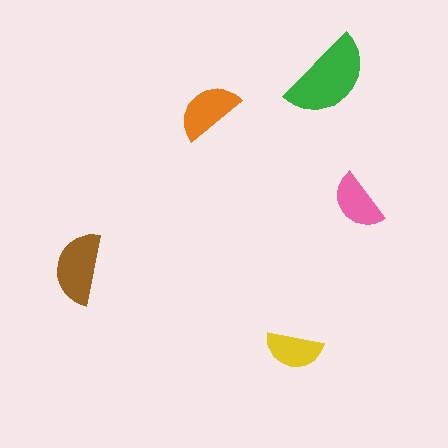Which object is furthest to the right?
The pink semicircle is rightmost.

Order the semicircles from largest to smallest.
the green one, the brown one, the orange one, the pink one, the yellow one.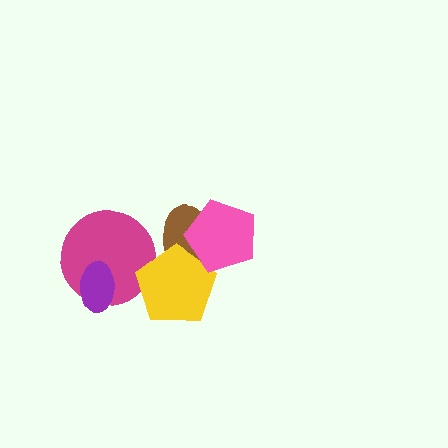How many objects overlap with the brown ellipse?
2 objects overlap with the brown ellipse.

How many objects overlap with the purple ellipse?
1 object overlaps with the purple ellipse.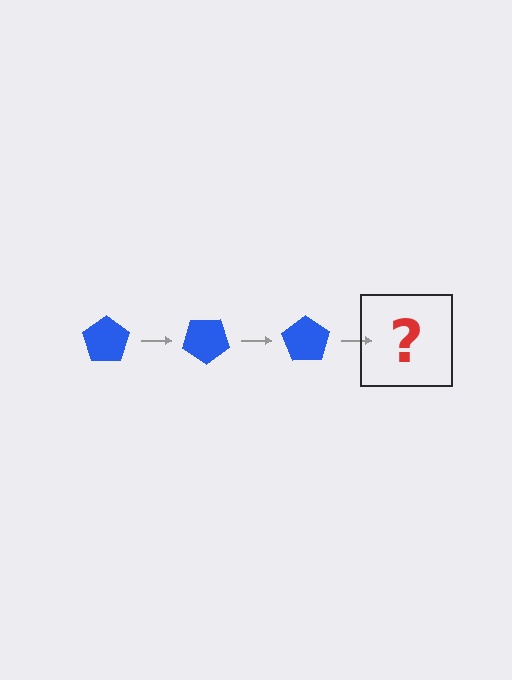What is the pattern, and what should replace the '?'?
The pattern is that the pentagon rotates 35 degrees each step. The '?' should be a blue pentagon rotated 105 degrees.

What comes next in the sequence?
The next element should be a blue pentagon rotated 105 degrees.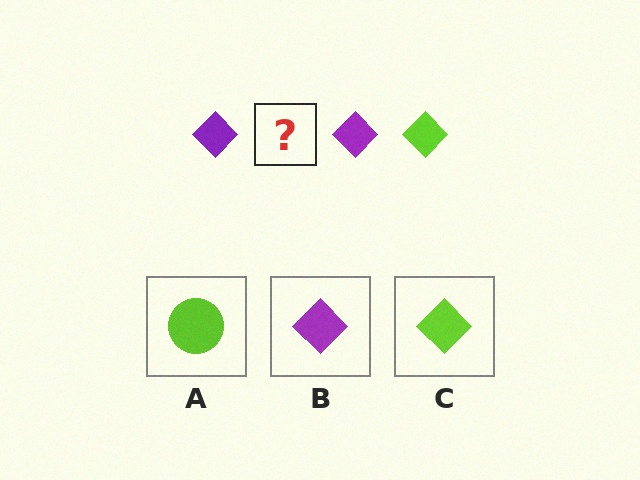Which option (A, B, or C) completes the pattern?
C.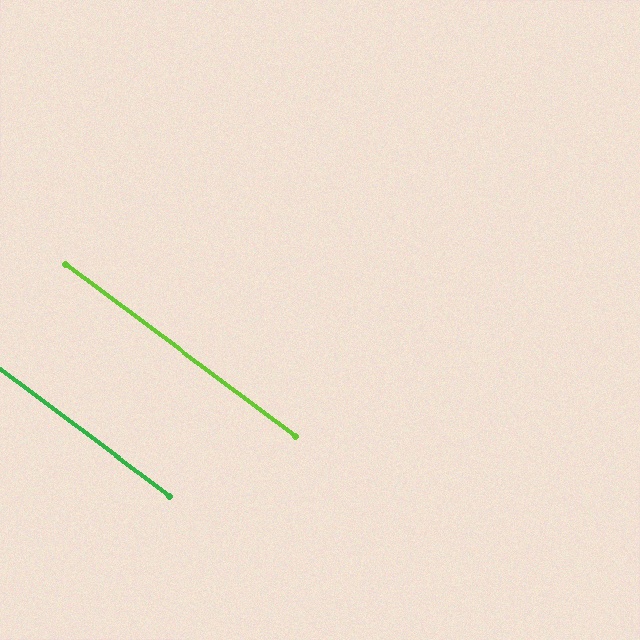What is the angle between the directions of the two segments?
Approximately 0 degrees.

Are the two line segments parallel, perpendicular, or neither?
Parallel — their directions differ by only 0.0°.